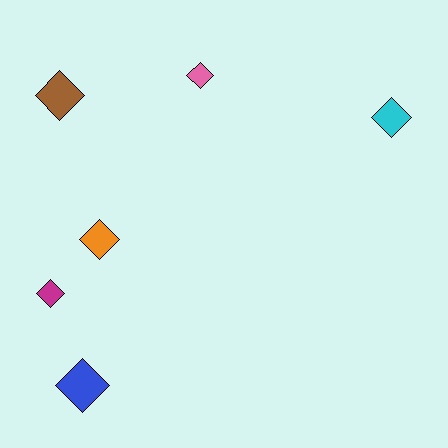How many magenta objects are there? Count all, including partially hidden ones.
There is 1 magenta object.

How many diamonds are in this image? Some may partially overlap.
There are 6 diamonds.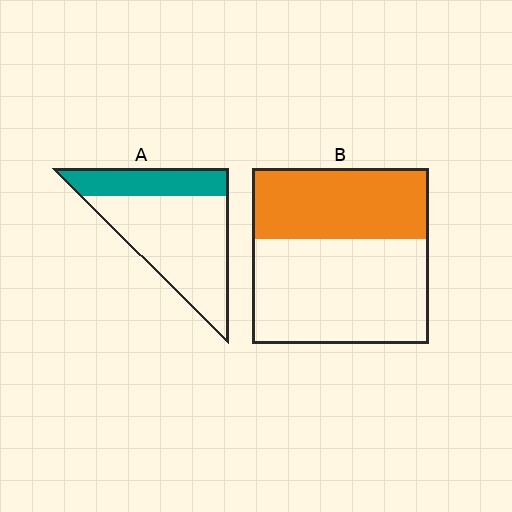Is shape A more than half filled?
No.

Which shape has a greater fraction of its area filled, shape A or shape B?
Shape B.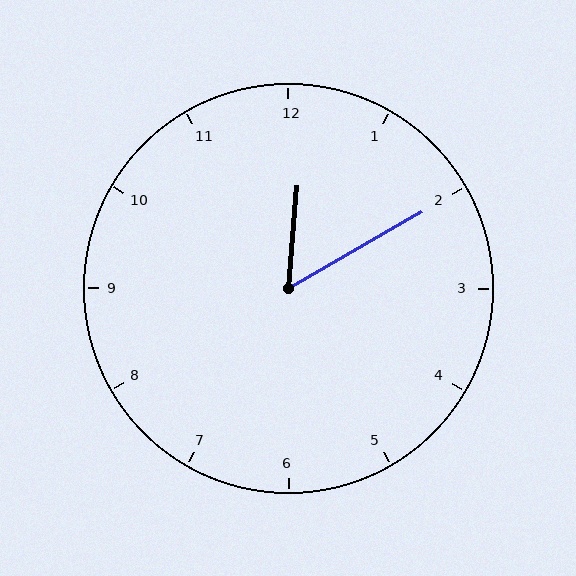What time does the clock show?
12:10.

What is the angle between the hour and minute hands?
Approximately 55 degrees.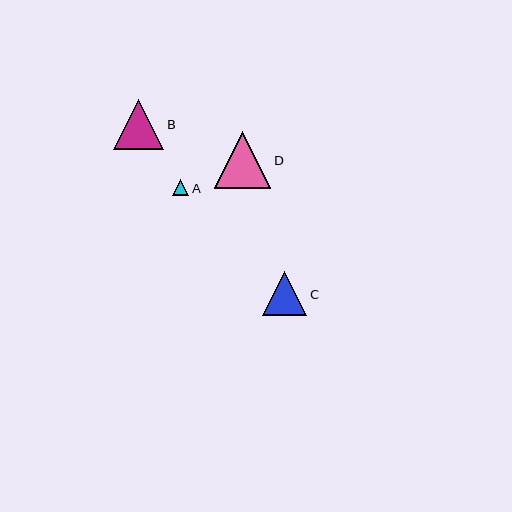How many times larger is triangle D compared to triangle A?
Triangle D is approximately 3.6 times the size of triangle A.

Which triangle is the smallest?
Triangle A is the smallest with a size of approximately 16 pixels.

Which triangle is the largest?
Triangle D is the largest with a size of approximately 57 pixels.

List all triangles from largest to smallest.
From largest to smallest: D, B, C, A.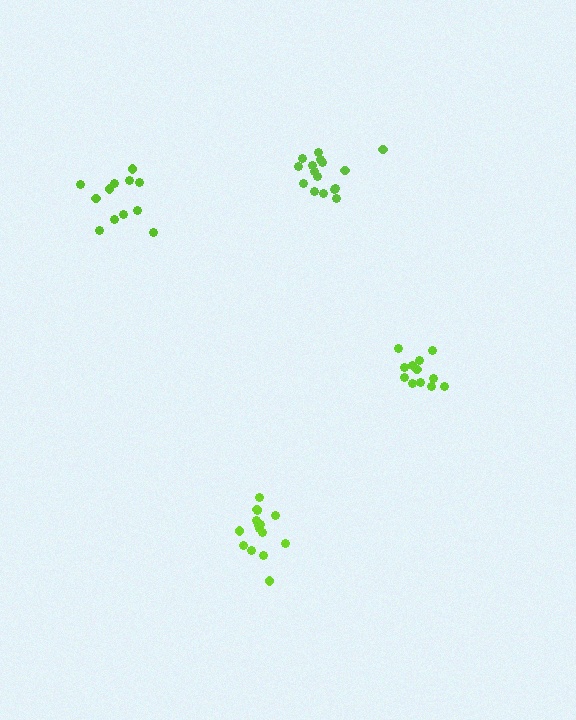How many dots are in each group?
Group 1: 16 dots, Group 2: 15 dots, Group 3: 12 dots, Group 4: 12 dots (55 total).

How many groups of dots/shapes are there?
There are 4 groups.